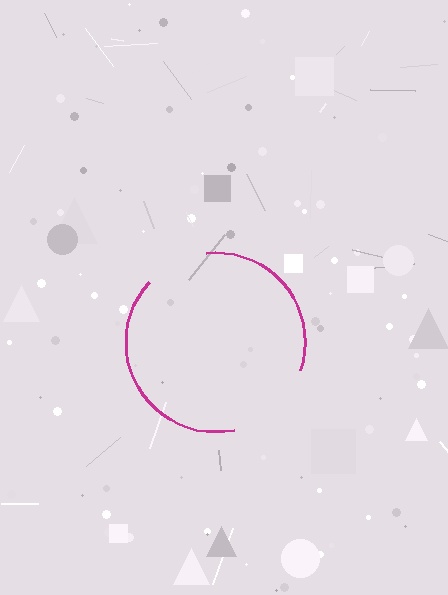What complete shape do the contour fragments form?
The contour fragments form a circle.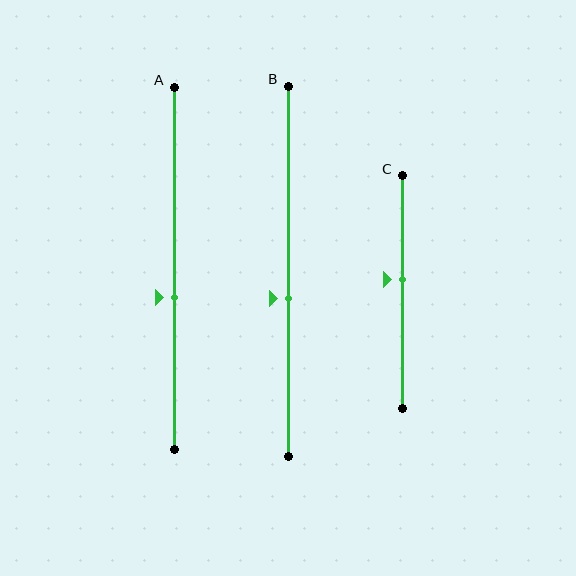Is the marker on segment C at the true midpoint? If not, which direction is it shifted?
No, the marker on segment C is shifted upward by about 5% of the segment length.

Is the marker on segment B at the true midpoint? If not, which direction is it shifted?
No, the marker on segment B is shifted downward by about 7% of the segment length.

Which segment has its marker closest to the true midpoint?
Segment C has its marker closest to the true midpoint.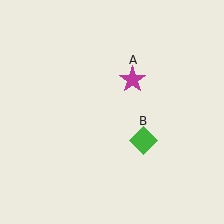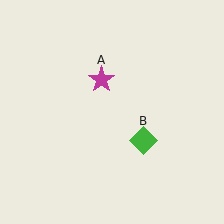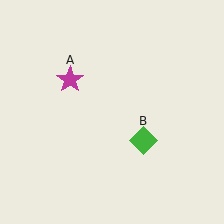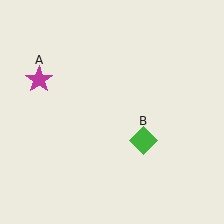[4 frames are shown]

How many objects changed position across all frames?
1 object changed position: magenta star (object A).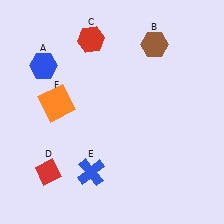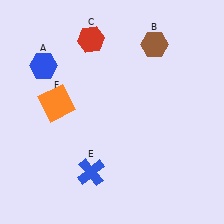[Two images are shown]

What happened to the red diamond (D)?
The red diamond (D) was removed in Image 2. It was in the bottom-left area of Image 1.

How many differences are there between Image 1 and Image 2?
There is 1 difference between the two images.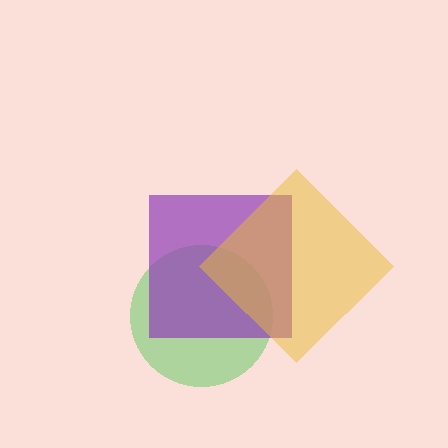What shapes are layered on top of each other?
The layered shapes are: a green circle, a purple square, a yellow diamond.